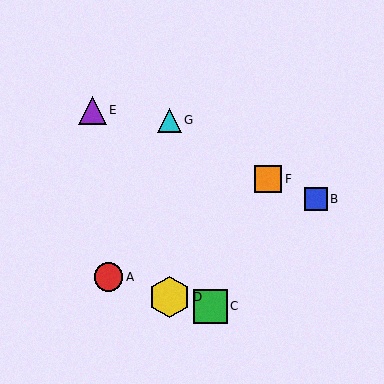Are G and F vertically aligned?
No, G is at x≈169 and F is at x≈268.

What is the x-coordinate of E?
Object E is at x≈93.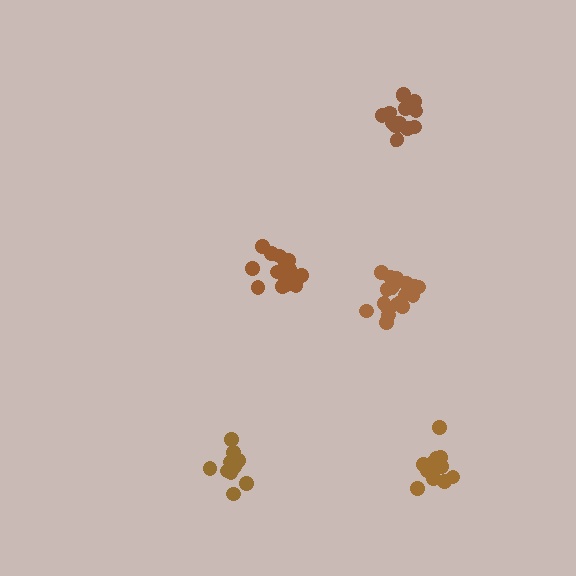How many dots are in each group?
Group 1: 18 dots, Group 2: 14 dots, Group 3: 14 dots, Group 4: 16 dots, Group 5: 12 dots (74 total).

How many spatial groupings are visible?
There are 5 spatial groupings.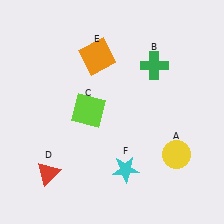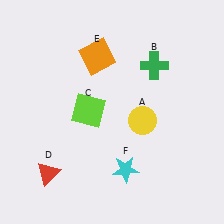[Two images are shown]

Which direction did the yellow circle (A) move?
The yellow circle (A) moved up.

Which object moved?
The yellow circle (A) moved up.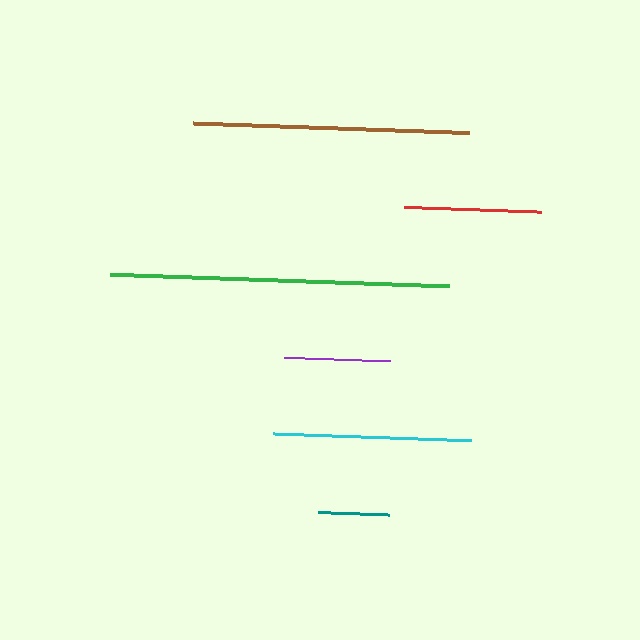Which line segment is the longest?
The green line is the longest at approximately 339 pixels.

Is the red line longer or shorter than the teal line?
The red line is longer than the teal line.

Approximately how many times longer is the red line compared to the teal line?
The red line is approximately 1.9 times the length of the teal line.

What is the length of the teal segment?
The teal segment is approximately 71 pixels long.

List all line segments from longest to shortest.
From longest to shortest: green, brown, cyan, red, purple, teal.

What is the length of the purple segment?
The purple segment is approximately 106 pixels long.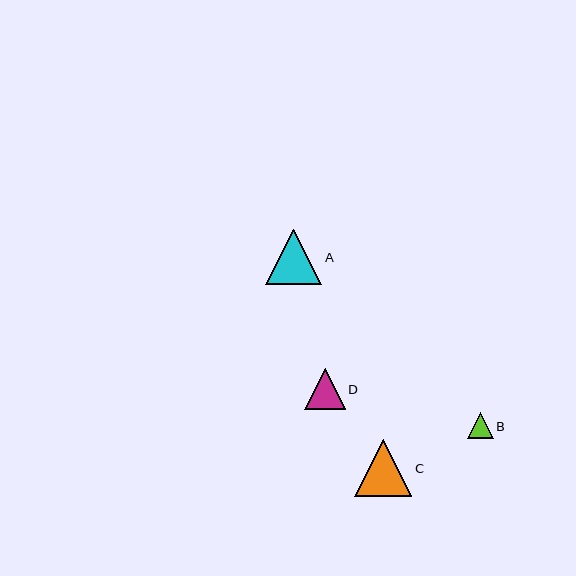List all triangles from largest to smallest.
From largest to smallest: C, A, D, B.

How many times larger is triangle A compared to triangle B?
Triangle A is approximately 2.1 times the size of triangle B.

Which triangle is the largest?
Triangle C is the largest with a size of approximately 57 pixels.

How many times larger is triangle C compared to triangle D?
Triangle C is approximately 1.4 times the size of triangle D.